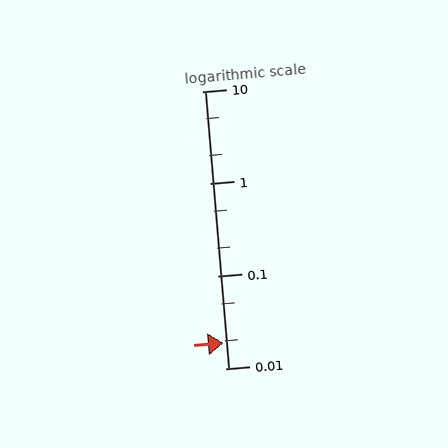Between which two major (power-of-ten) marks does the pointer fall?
The pointer is between 0.01 and 0.1.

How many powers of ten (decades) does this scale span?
The scale spans 3 decades, from 0.01 to 10.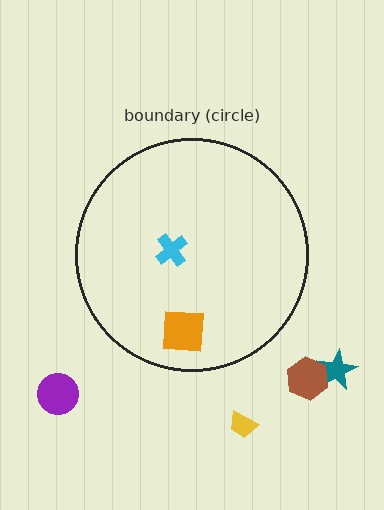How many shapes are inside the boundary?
2 inside, 4 outside.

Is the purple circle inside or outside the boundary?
Outside.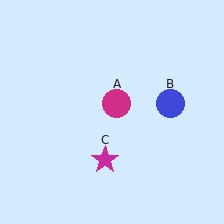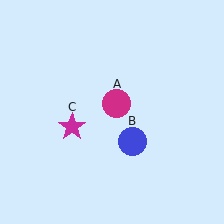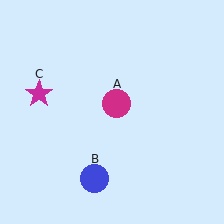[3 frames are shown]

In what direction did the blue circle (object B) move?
The blue circle (object B) moved down and to the left.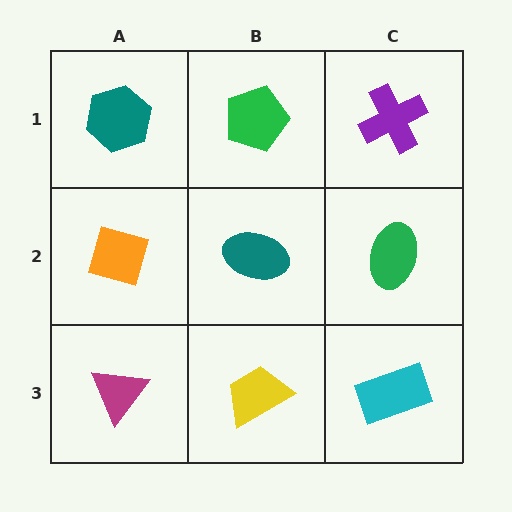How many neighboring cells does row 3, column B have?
3.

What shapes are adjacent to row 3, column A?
An orange diamond (row 2, column A), a yellow trapezoid (row 3, column B).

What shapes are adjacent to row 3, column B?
A teal ellipse (row 2, column B), a magenta triangle (row 3, column A), a cyan rectangle (row 3, column C).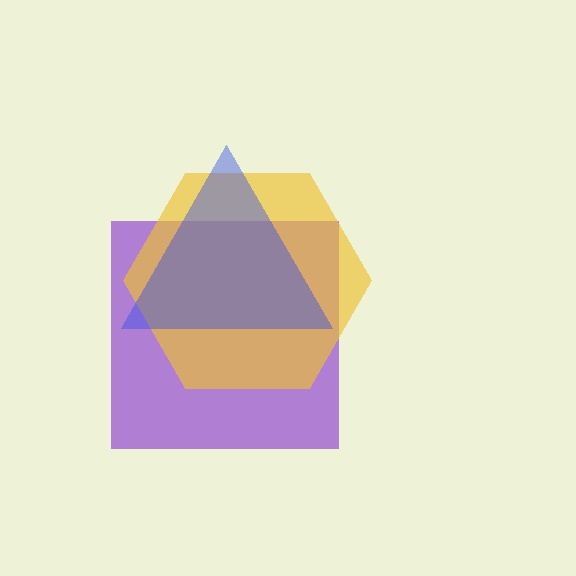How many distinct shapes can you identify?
There are 3 distinct shapes: a purple square, a yellow hexagon, a blue triangle.